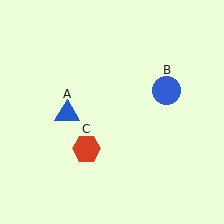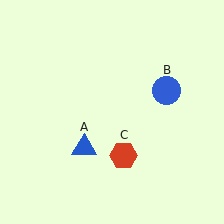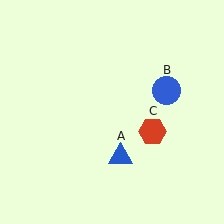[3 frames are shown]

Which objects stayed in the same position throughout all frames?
Blue circle (object B) remained stationary.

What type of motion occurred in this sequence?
The blue triangle (object A), red hexagon (object C) rotated counterclockwise around the center of the scene.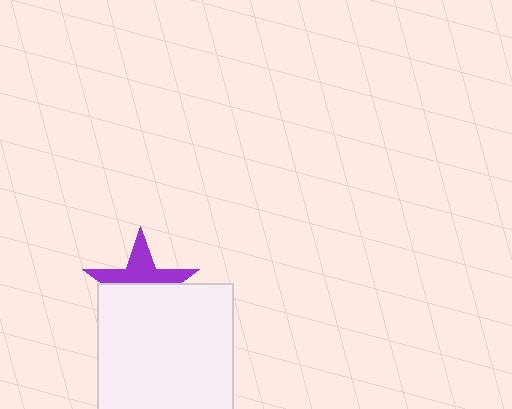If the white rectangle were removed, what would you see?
You would see the complete purple star.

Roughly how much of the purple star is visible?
About half of it is visible (roughly 46%).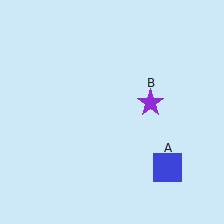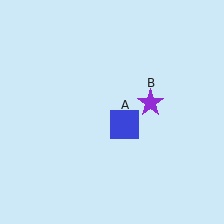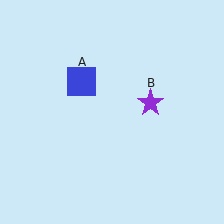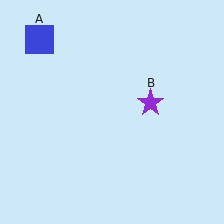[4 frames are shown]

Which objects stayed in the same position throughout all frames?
Purple star (object B) remained stationary.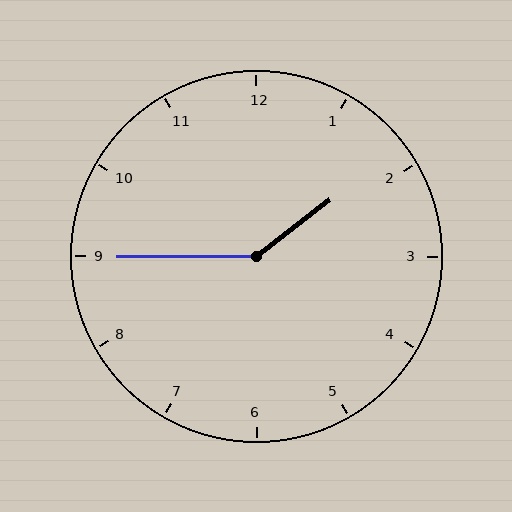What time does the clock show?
1:45.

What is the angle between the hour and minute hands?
Approximately 142 degrees.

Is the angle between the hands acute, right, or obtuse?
It is obtuse.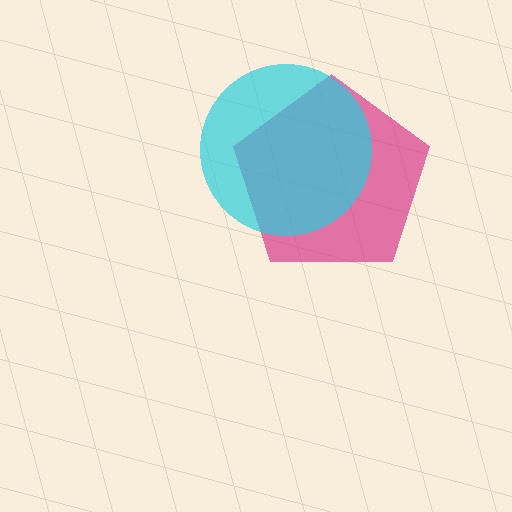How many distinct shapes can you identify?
There are 2 distinct shapes: a magenta pentagon, a cyan circle.